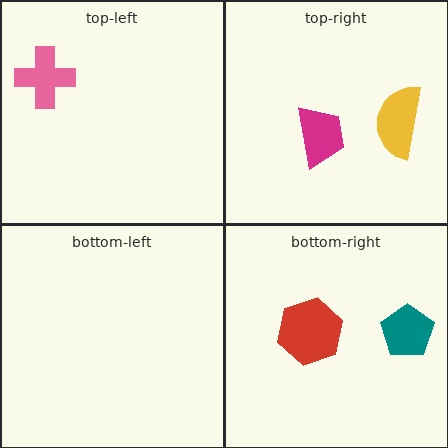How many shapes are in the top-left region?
1.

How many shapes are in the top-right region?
2.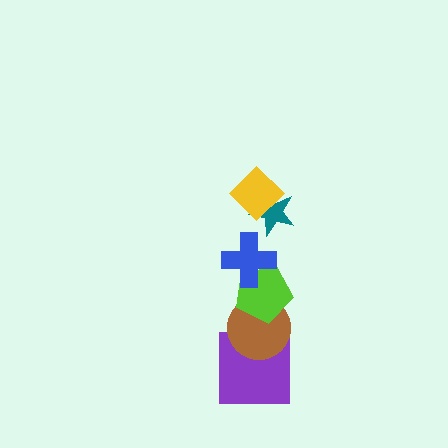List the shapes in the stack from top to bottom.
From top to bottom: the yellow diamond, the teal star, the blue cross, the lime pentagon, the brown circle, the purple square.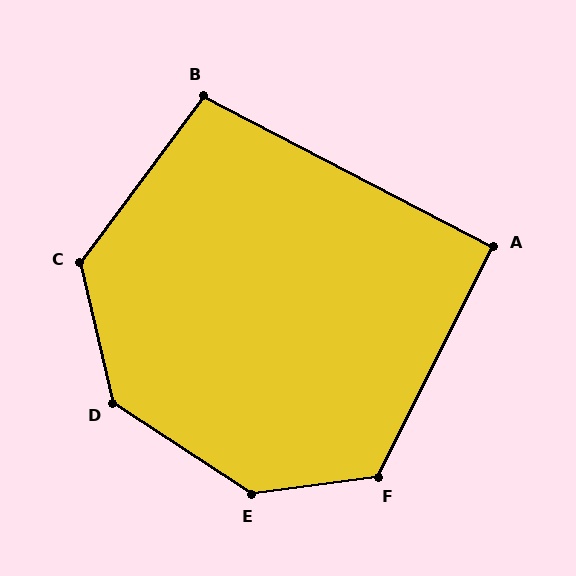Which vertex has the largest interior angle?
E, at approximately 139 degrees.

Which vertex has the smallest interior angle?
A, at approximately 91 degrees.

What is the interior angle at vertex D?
Approximately 136 degrees (obtuse).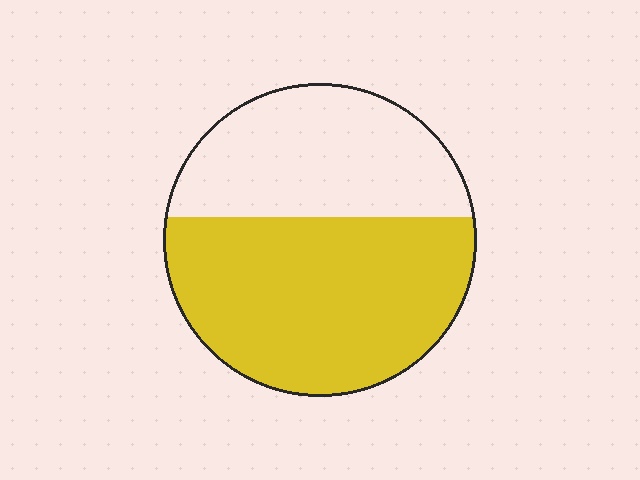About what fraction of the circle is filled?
About three fifths (3/5).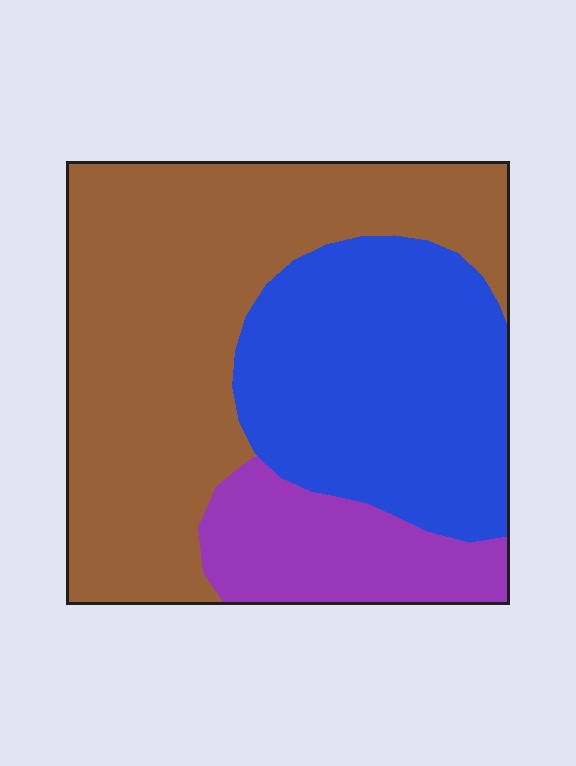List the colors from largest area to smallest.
From largest to smallest: brown, blue, purple.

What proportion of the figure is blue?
Blue covers around 35% of the figure.